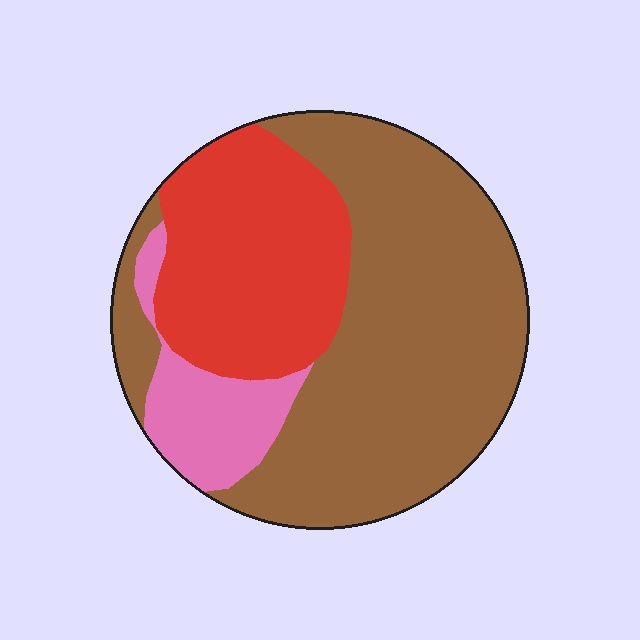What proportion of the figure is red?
Red takes up between a quarter and a half of the figure.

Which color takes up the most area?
Brown, at roughly 60%.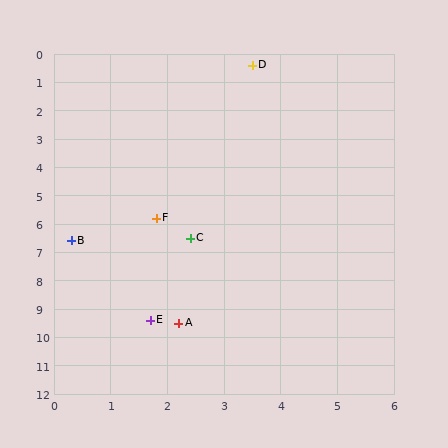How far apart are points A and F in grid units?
Points A and F are about 3.7 grid units apart.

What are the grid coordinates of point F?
Point F is at approximately (1.8, 5.8).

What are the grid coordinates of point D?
Point D is at approximately (3.5, 0.4).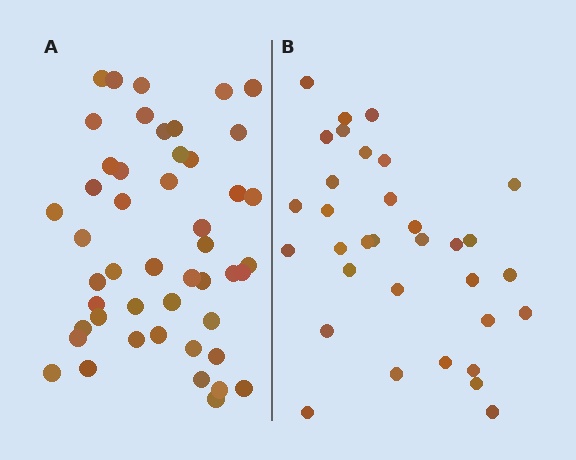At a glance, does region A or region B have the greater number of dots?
Region A (the left region) has more dots.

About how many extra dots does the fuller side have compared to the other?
Region A has approximately 15 more dots than region B.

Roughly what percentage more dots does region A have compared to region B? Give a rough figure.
About 45% more.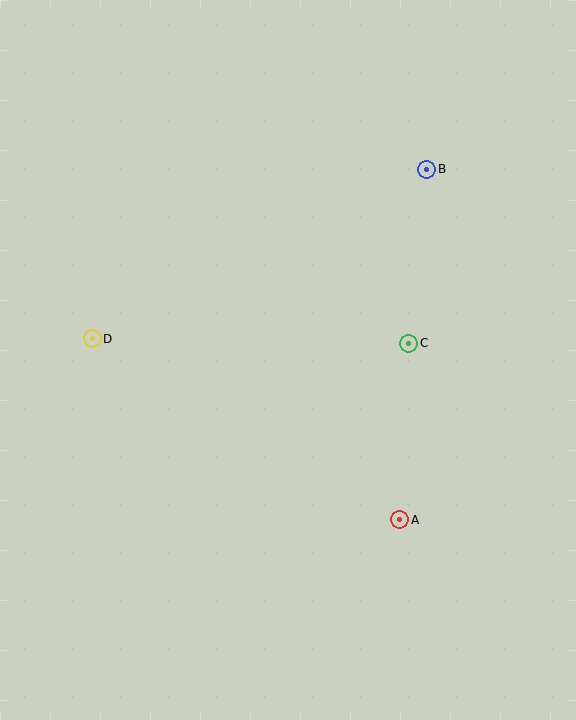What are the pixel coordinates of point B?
Point B is at (427, 169).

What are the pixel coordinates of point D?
Point D is at (92, 339).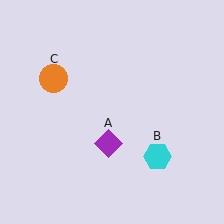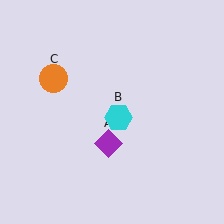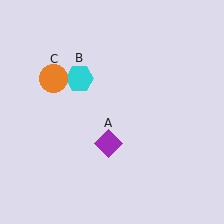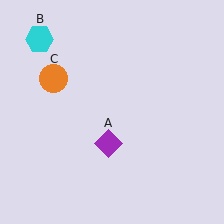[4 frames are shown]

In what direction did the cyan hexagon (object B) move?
The cyan hexagon (object B) moved up and to the left.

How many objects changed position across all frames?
1 object changed position: cyan hexagon (object B).